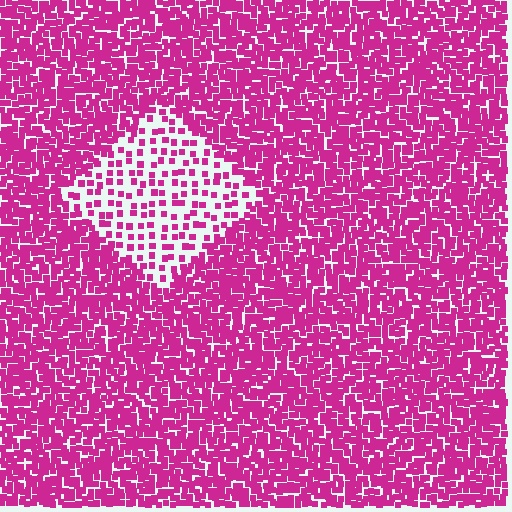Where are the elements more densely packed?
The elements are more densely packed outside the diamond boundary.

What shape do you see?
I see a diamond.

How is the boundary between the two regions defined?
The boundary is defined by a change in element density (approximately 2.8x ratio). All elements are the same color, size, and shape.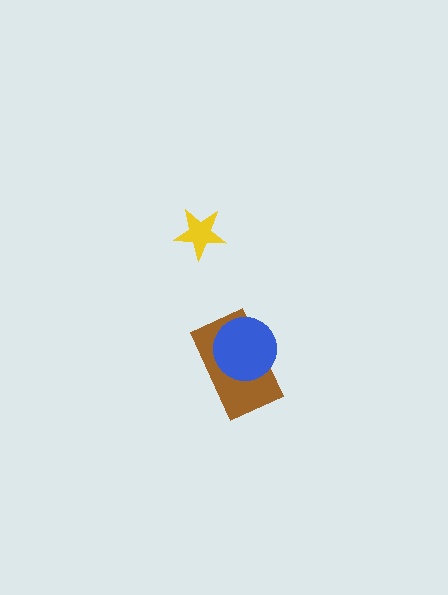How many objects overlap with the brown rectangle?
1 object overlaps with the brown rectangle.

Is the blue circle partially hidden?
No, no other shape covers it.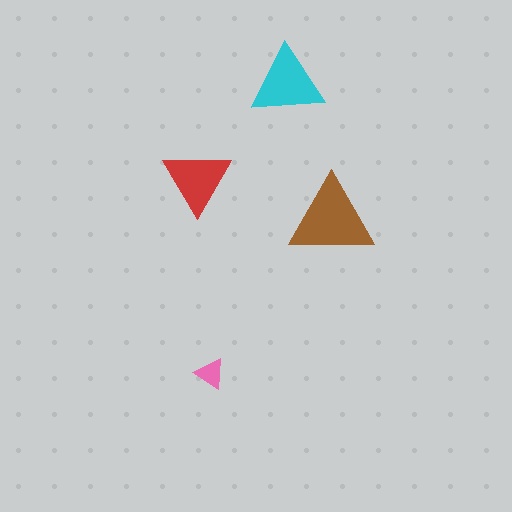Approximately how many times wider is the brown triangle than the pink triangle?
About 2.5 times wider.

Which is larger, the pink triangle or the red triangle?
The red one.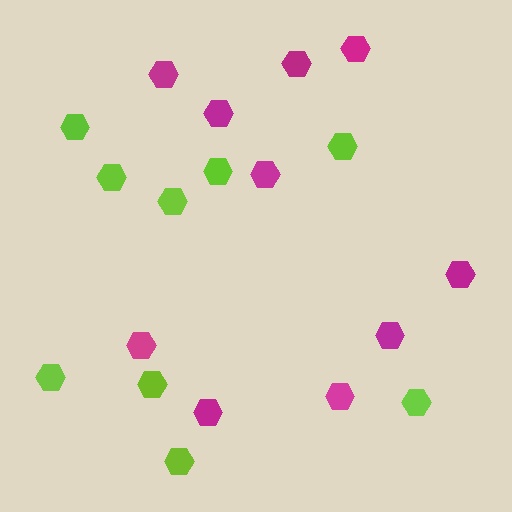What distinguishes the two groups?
There are 2 groups: one group of lime hexagons (9) and one group of magenta hexagons (10).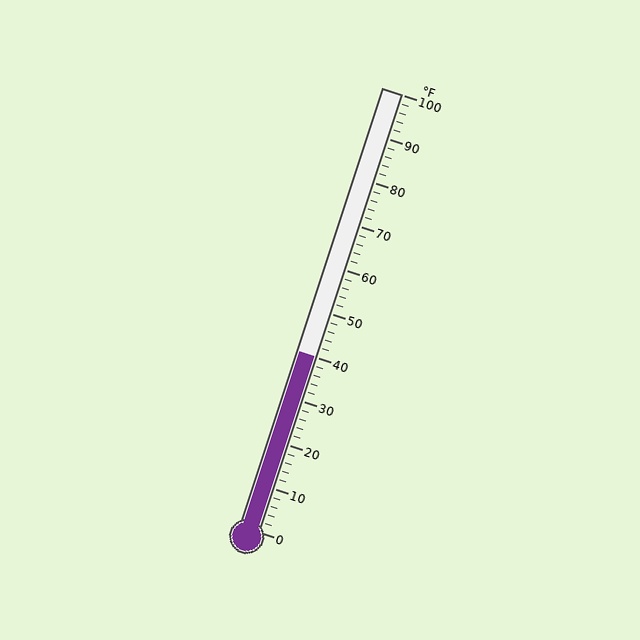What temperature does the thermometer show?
The thermometer shows approximately 40°F.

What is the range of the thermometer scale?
The thermometer scale ranges from 0°F to 100°F.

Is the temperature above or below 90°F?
The temperature is below 90°F.